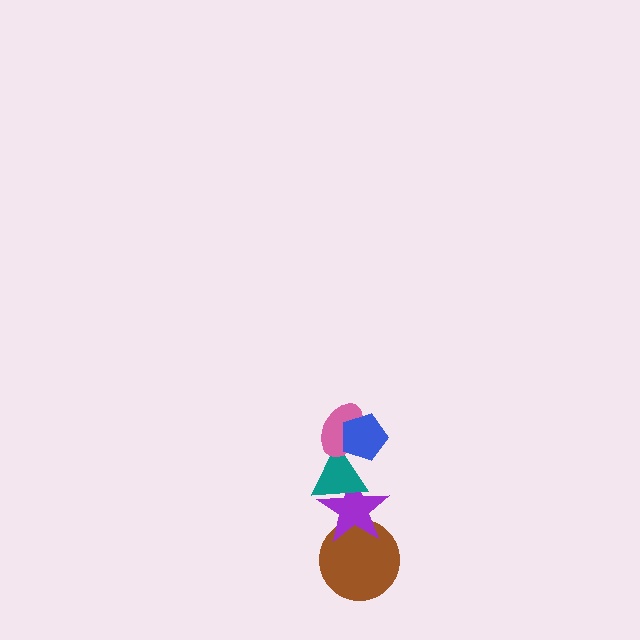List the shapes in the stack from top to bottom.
From top to bottom: the blue pentagon, the pink ellipse, the teal triangle, the purple star, the brown circle.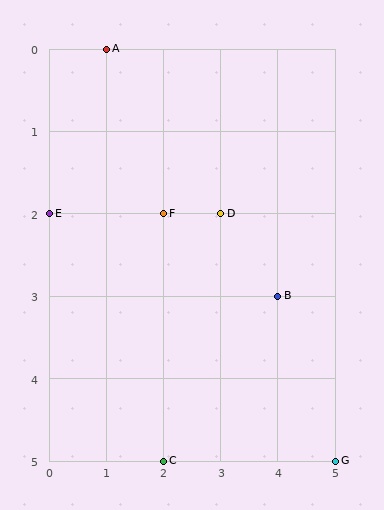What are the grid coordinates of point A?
Point A is at grid coordinates (1, 0).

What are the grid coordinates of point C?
Point C is at grid coordinates (2, 5).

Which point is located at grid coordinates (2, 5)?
Point C is at (2, 5).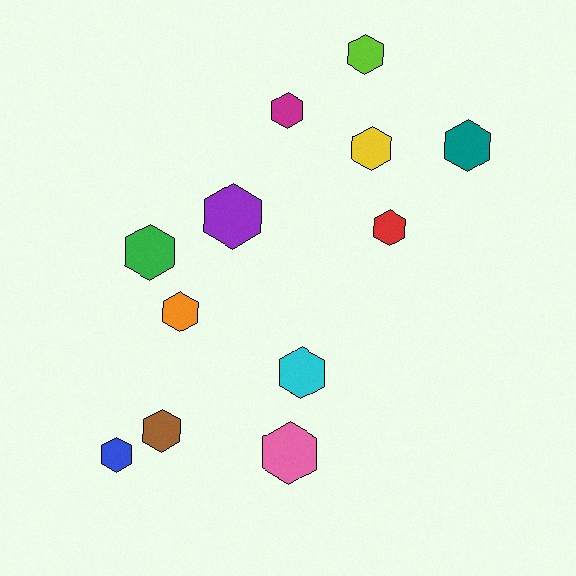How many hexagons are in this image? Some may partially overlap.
There are 12 hexagons.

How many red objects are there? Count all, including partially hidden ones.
There is 1 red object.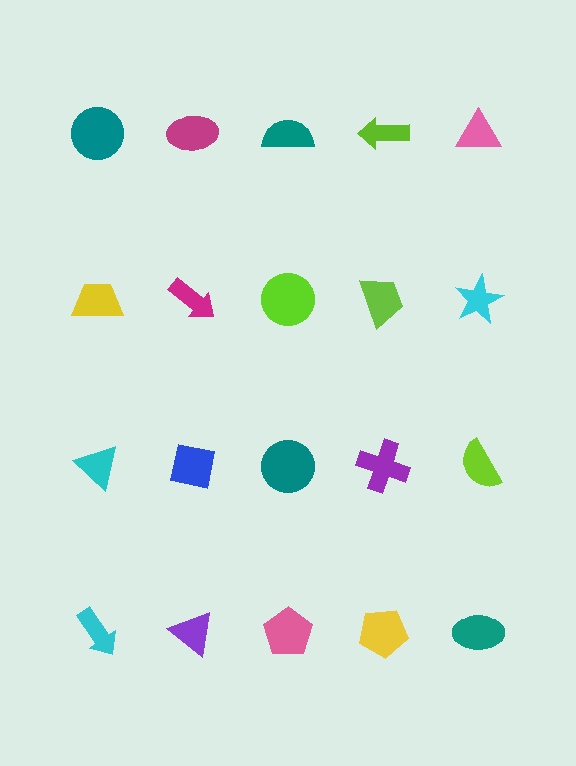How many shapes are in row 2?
5 shapes.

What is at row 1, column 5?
A pink triangle.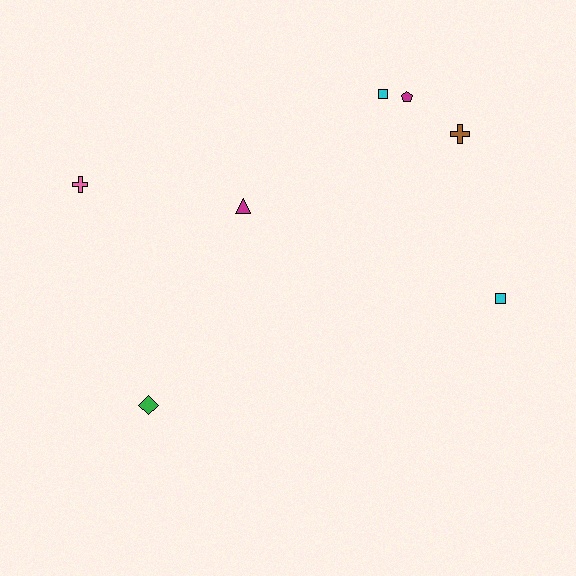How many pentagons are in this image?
There is 1 pentagon.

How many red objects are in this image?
There are no red objects.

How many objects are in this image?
There are 7 objects.